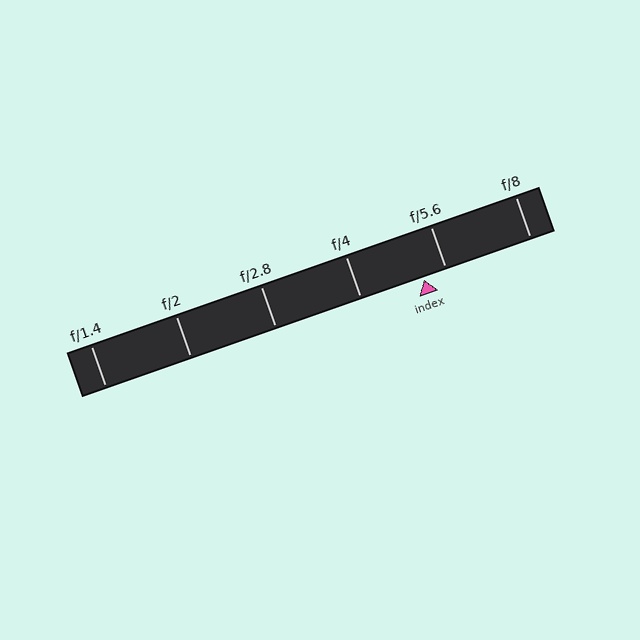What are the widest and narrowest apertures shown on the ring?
The widest aperture shown is f/1.4 and the narrowest is f/8.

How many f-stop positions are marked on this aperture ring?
There are 6 f-stop positions marked.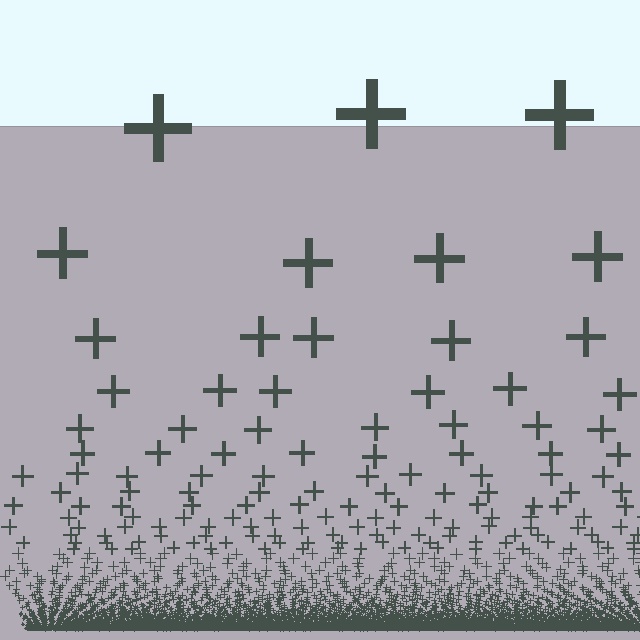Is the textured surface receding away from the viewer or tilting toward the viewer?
The surface appears to tilt toward the viewer. Texture elements get larger and sparser toward the top.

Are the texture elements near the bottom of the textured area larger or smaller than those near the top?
Smaller. The gradient is inverted — elements near the bottom are smaller and denser.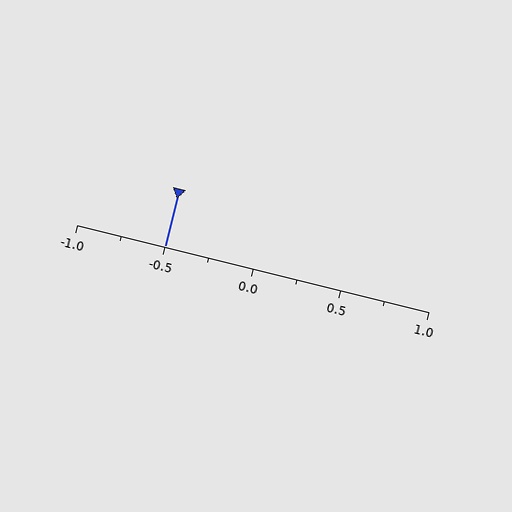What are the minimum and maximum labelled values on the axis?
The axis runs from -1.0 to 1.0.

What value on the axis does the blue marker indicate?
The marker indicates approximately -0.5.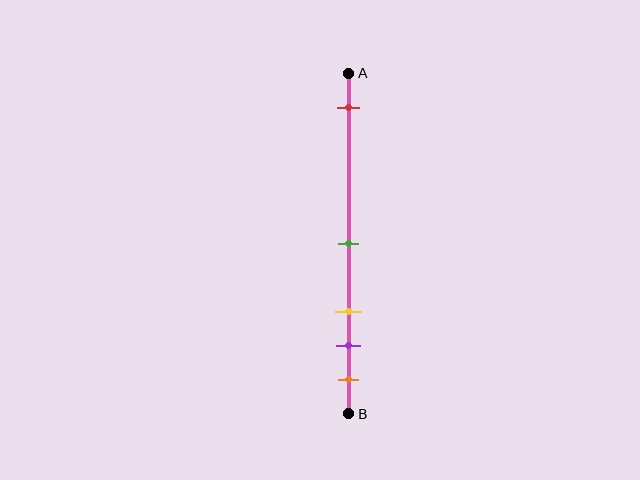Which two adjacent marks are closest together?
The purple and orange marks are the closest adjacent pair.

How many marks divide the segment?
There are 5 marks dividing the segment.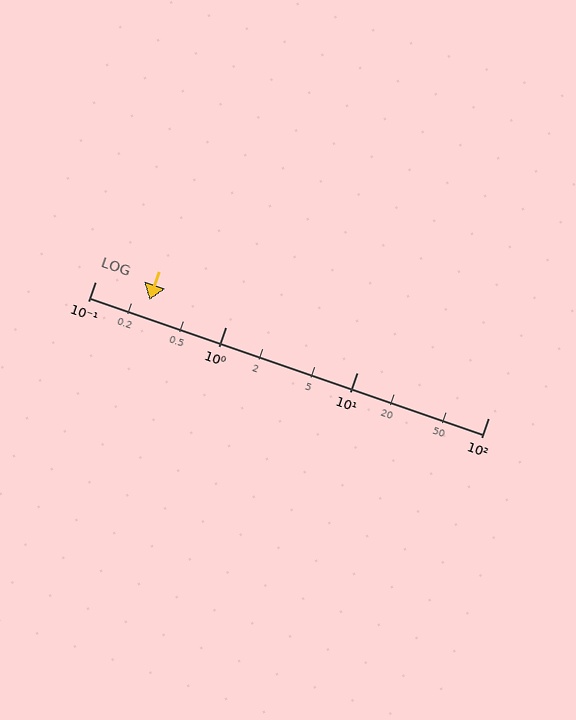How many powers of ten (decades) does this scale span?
The scale spans 3 decades, from 0.1 to 100.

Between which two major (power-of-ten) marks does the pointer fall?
The pointer is between 0.1 and 1.